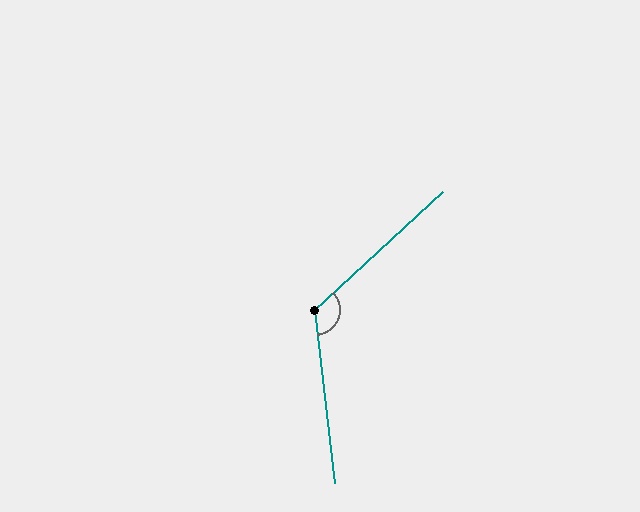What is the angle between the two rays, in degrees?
Approximately 126 degrees.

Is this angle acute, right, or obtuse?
It is obtuse.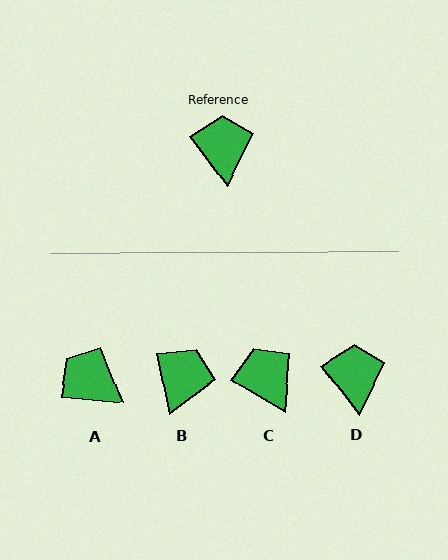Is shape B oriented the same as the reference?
No, it is off by about 27 degrees.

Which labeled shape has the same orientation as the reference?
D.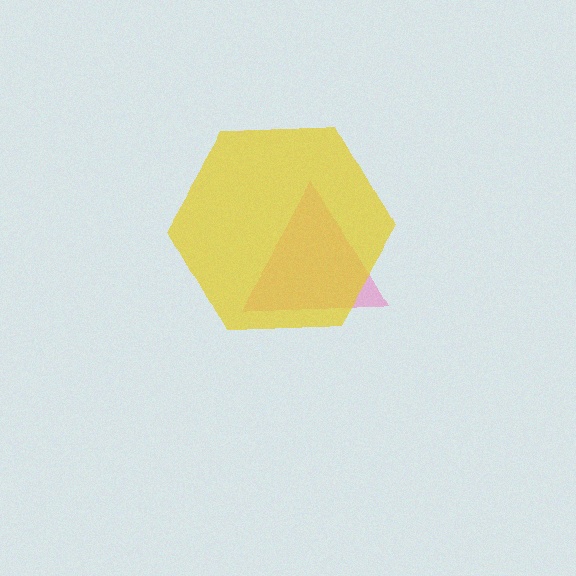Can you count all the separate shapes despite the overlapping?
Yes, there are 2 separate shapes.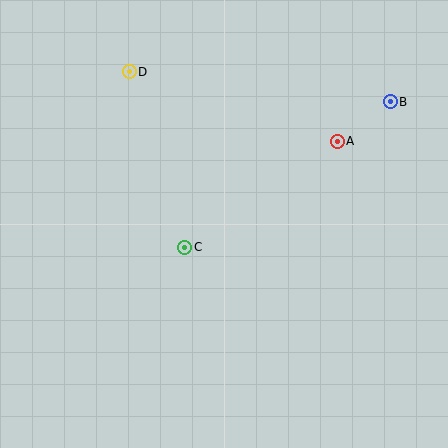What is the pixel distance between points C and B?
The distance between C and B is 252 pixels.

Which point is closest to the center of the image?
Point C at (185, 247) is closest to the center.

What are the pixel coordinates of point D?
Point D is at (129, 72).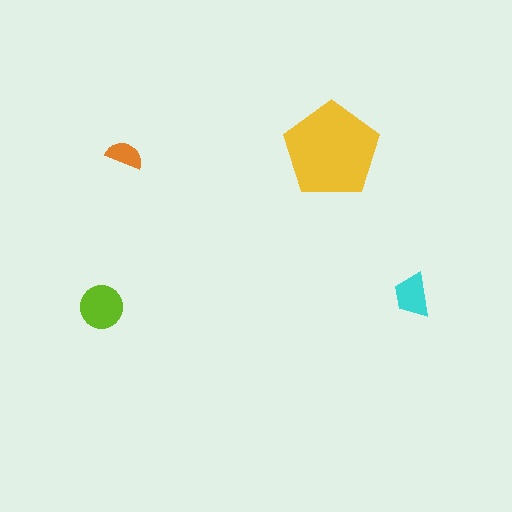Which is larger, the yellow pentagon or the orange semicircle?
The yellow pentagon.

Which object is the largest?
The yellow pentagon.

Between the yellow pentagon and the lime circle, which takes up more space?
The yellow pentagon.